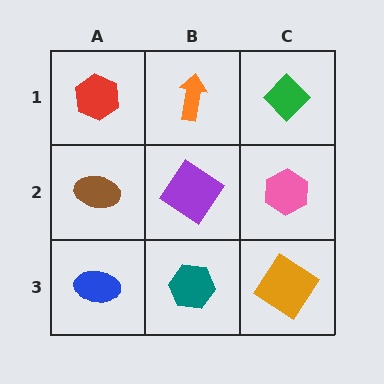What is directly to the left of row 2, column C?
A purple diamond.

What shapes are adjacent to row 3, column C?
A pink hexagon (row 2, column C), a teal hexagon (row 3, column B).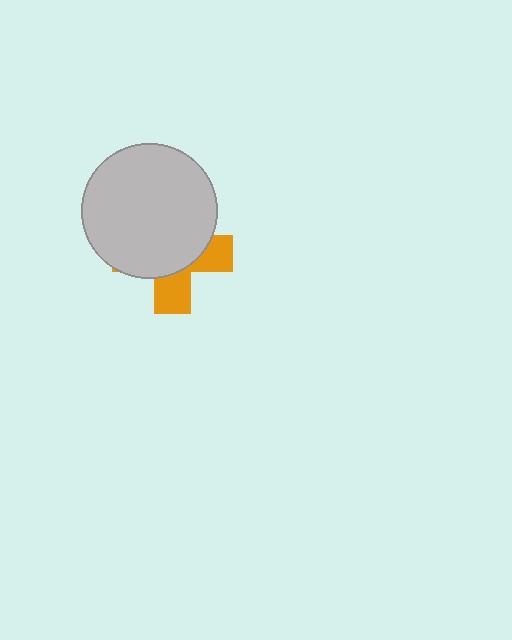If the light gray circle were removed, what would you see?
You would see the complete orange cross.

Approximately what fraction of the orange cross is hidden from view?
Roughly 65% of the orange cross is hidden behind the light gray circle.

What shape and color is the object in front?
The object in front is a light gray circle.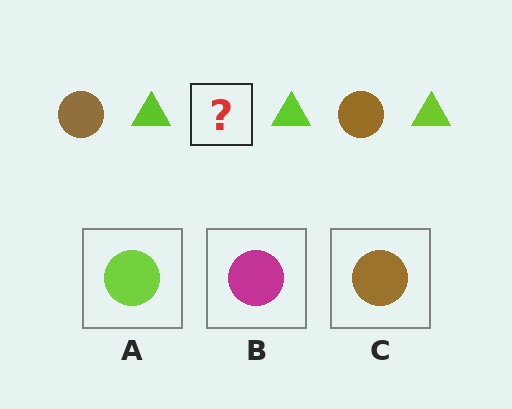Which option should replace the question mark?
Option C.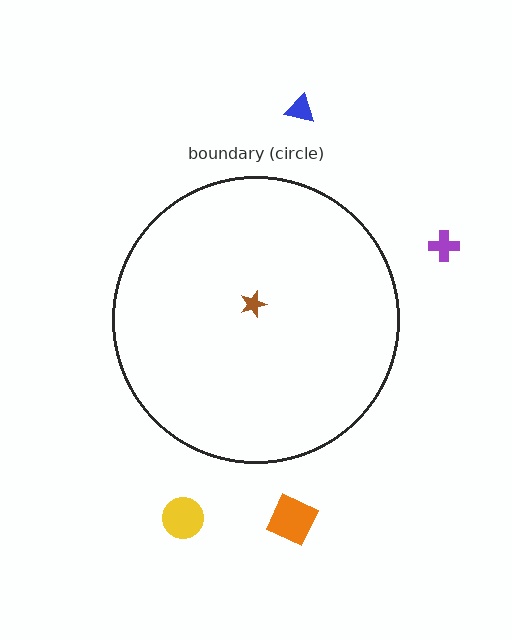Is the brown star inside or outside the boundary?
Inside.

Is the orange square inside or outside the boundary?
Outside.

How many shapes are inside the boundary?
1 inside, 4 outside.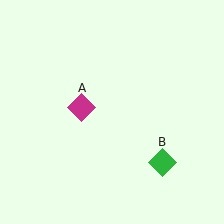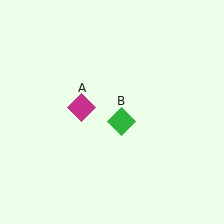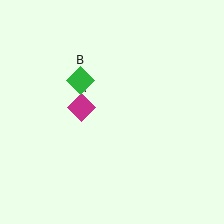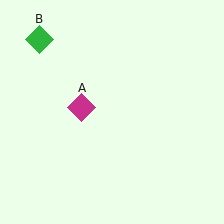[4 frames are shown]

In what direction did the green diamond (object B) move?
The green diamond (object B) moved up and to the left.